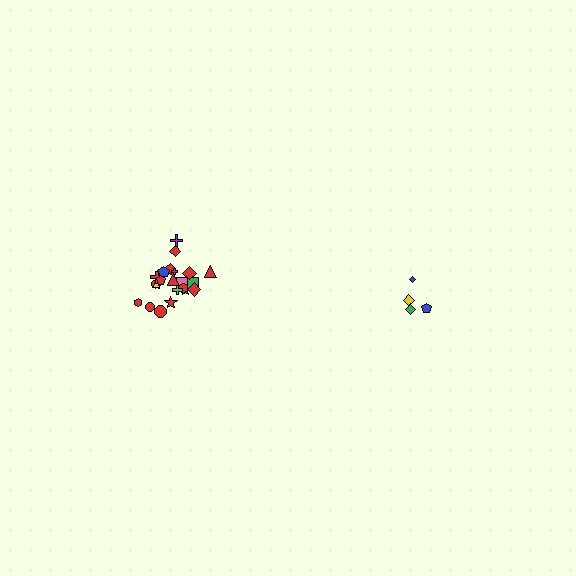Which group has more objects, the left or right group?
The left group.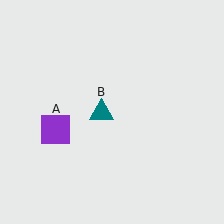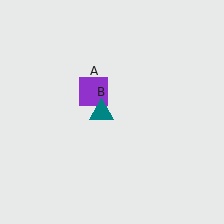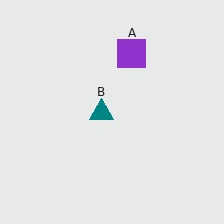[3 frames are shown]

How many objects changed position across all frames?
1 object changed position: purple square (object A).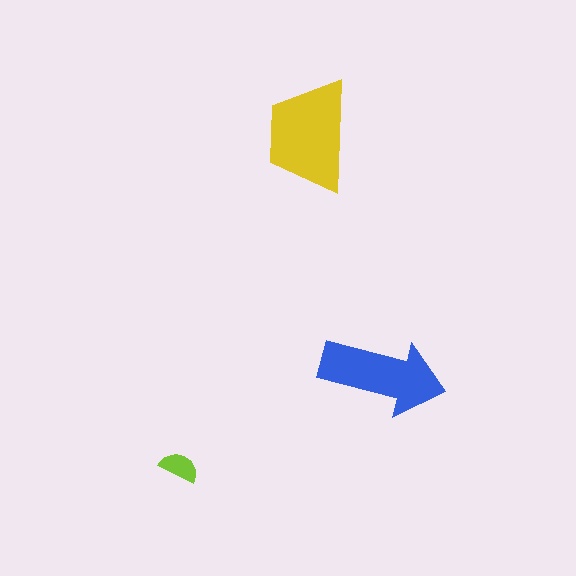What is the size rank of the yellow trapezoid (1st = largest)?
1st.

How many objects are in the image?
There are 3 objects in the image.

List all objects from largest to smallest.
The yellow trapezoid, the blue arrow, the lime semicircle.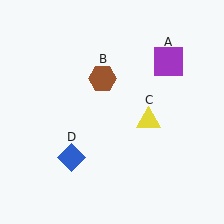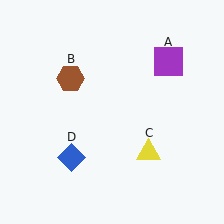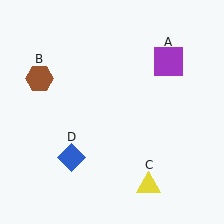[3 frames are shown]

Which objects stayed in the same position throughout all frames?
Purple square (object A) and blue diamond (object D) remained stationary.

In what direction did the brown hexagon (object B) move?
The brown hexagon (object B) moved left.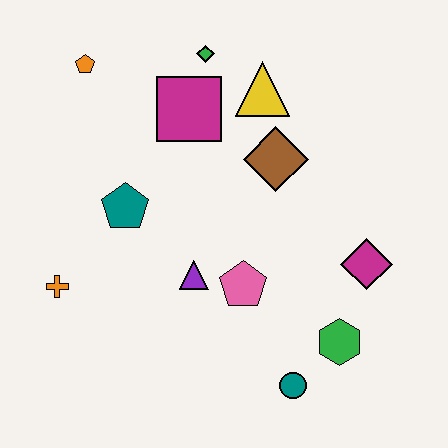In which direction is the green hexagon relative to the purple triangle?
The green hexagon is to the right of the purple triangle.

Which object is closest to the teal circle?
The green hexagon is closest to the teal circle.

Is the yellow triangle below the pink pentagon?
No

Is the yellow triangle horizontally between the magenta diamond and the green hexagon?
No